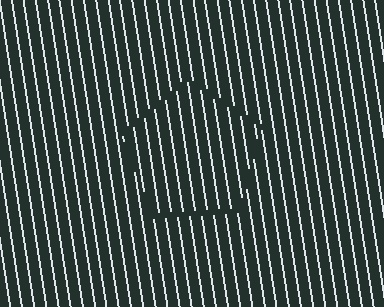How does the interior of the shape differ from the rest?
The interior of the shape contains the same grating, shifted by half a period — the contour is defined by the phase discontinuity where line-ends from the inner and outer gratings abut.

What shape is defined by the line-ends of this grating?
An illusory pentagon. The interior of the shape contains the same grating, shifted by half a period — the contour is defined by the phase discontinuity where line-ends from the inner and outer gratings abut.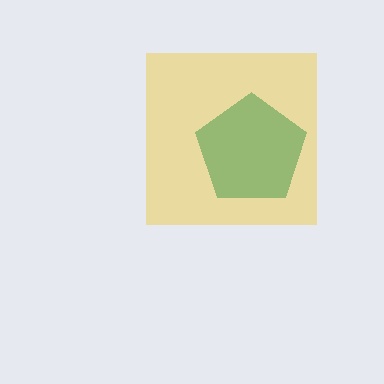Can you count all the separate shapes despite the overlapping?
Yes, there are 2 separate shapes.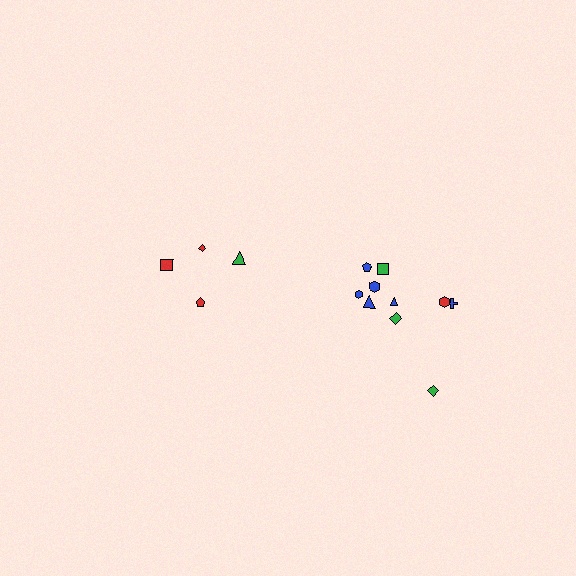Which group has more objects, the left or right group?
The right group.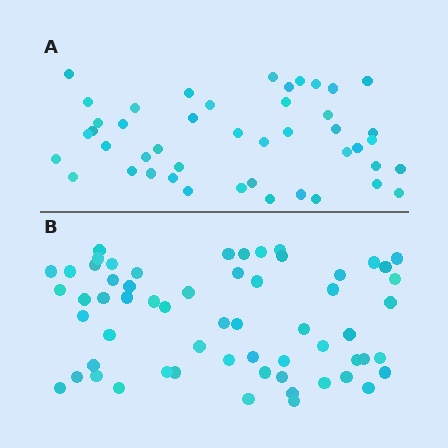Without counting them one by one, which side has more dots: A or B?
Region B (the bottom region) has more dots.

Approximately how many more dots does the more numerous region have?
Region B has approximately 15 more dots than region A.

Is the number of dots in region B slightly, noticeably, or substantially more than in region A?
Region B has noticeably more, but not dramatically so. The ratio is roughly 1.3 to 1.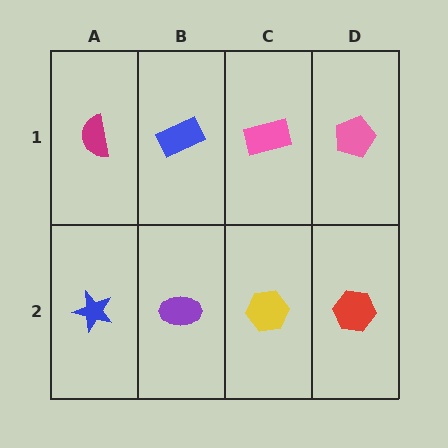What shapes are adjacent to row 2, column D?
A pink pentagon (row 1, column D), a yellow hexagon (row 2, column C).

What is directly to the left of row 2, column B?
A blue star.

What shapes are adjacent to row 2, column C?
A pink rectangle (row 1, column C), a purple ellipse (row 2, column B), a red hexagon (row 2, column D).